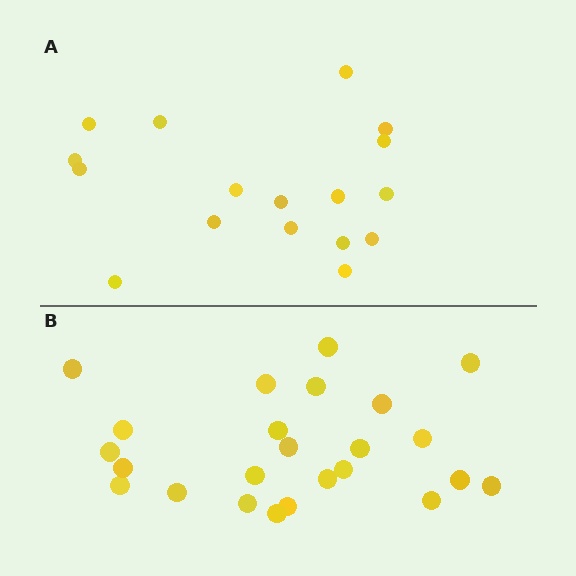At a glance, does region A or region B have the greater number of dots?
Region B (the bottom region) has more dots.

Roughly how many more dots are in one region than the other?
Region B has roughly 8 or so more dots than region A.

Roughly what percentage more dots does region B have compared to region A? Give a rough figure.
About 40% more.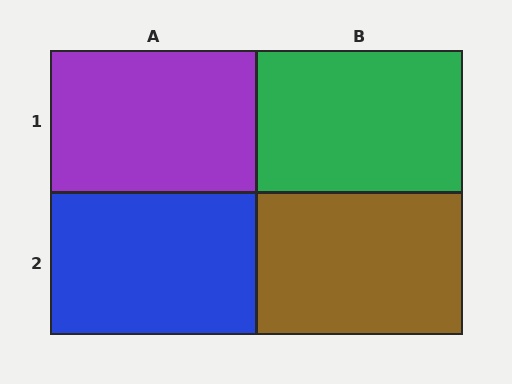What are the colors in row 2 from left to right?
Blue, brown.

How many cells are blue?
1 cell is blue.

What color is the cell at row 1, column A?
Purple.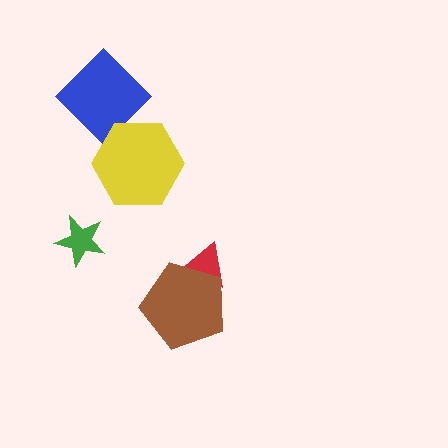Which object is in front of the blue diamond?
The yellow hexagon is in front of the blue diamond.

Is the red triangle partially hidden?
Yes, it is partially covered by another shape.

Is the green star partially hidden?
No, no other shape covers it.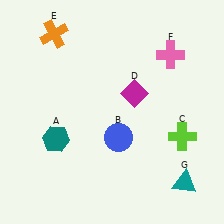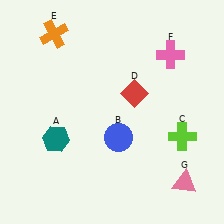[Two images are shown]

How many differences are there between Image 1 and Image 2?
There are 2 differences between the two images.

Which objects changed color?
D changed from magenta to red. G changed from teal to pink.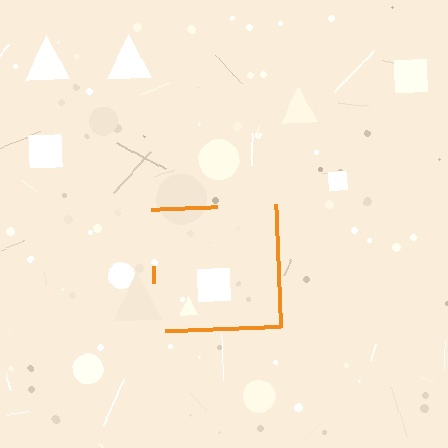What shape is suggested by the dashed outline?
The dashed outline suggests a square.